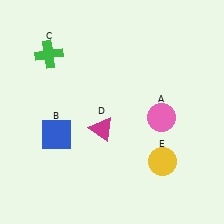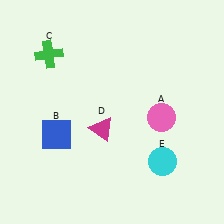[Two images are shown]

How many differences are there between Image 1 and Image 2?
There is 1 difference between the two images.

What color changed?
The circle (E) changed from yellow in Image 1 to cyan in Image 2.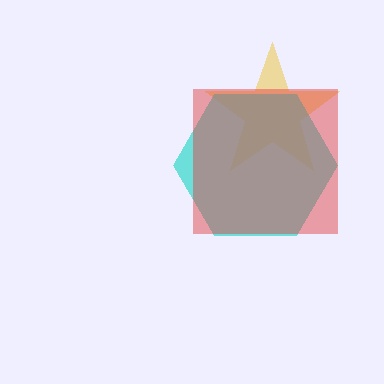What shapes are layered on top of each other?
The layered shapes are: a yellow star, a cyan hexagon, a red square.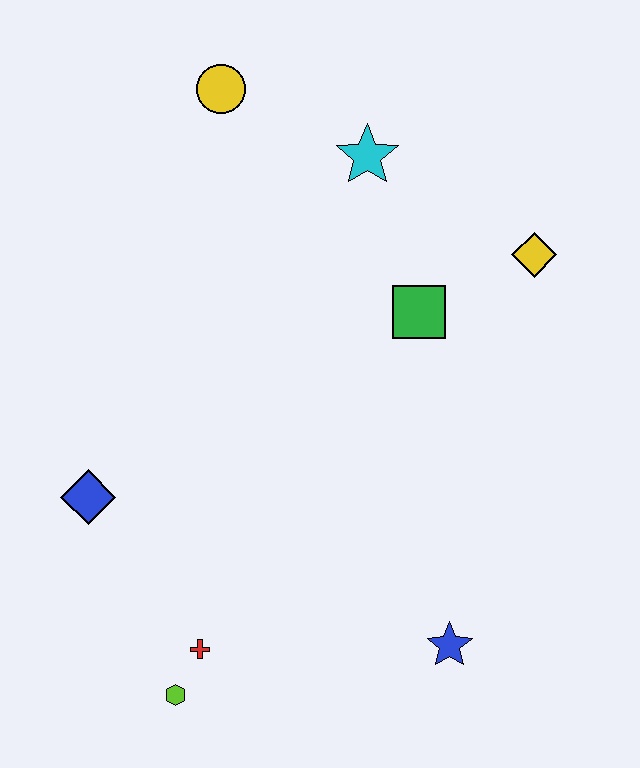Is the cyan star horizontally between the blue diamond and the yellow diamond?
Yes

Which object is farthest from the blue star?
The yellow circle is farthest from the blue star.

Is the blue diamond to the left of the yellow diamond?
Yes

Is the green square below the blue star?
No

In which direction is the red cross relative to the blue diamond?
The red cross is below the blue diamond.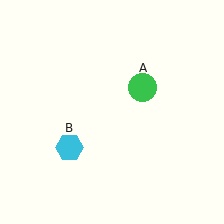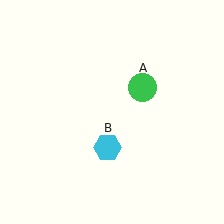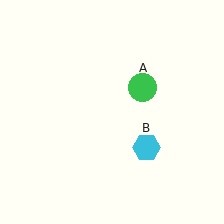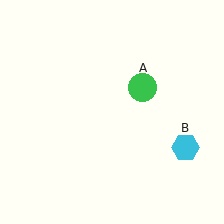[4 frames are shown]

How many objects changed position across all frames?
1 object changed position: cyan hexagon (object B).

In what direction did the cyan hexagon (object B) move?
The cyan hexagon (object B) moved right.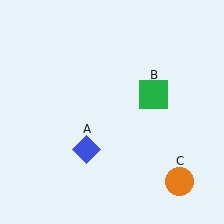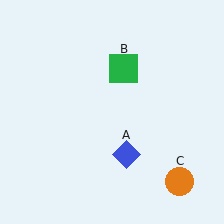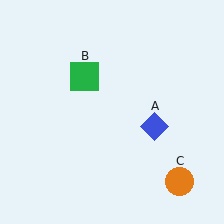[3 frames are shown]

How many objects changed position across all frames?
2 objects changed position: blue diamond (object A), green square (object B).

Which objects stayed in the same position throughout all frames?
Orange circle (object C) remained stationary.